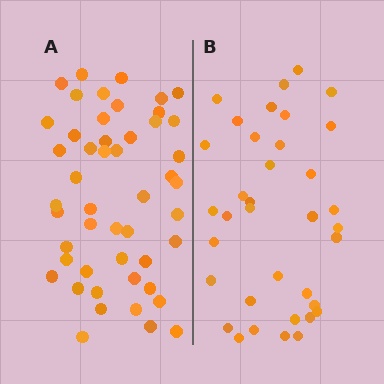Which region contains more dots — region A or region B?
Region A (the left region) has more dots.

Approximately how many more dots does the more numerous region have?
Region A has approximately 15 more dots than region B.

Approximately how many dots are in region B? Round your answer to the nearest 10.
About 40 dots. (The exact count is 36, which rounds to 40.)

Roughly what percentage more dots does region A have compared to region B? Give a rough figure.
About 35% more.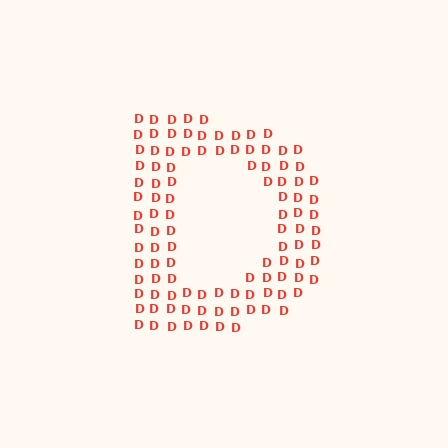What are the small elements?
The small elements are letter D's.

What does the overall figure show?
The overall figure shows the letter D.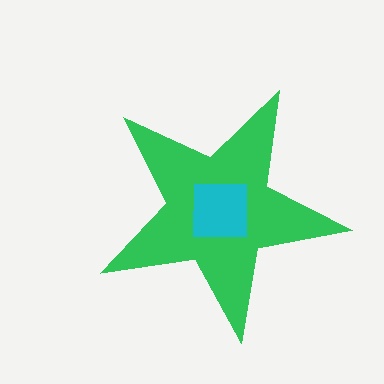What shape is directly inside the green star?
The cyan square.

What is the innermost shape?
The cyan square.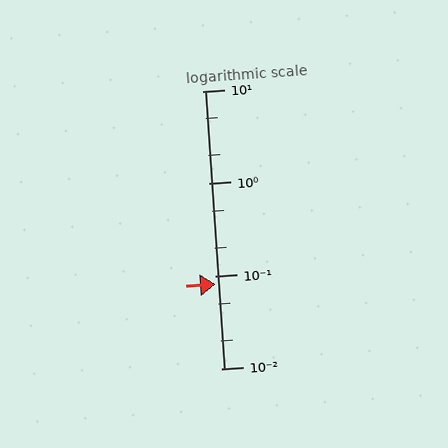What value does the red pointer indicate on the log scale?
The pointer indicates approximately 0.082.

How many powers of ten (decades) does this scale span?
The scale spans 3 decades, from 0.01 to 10.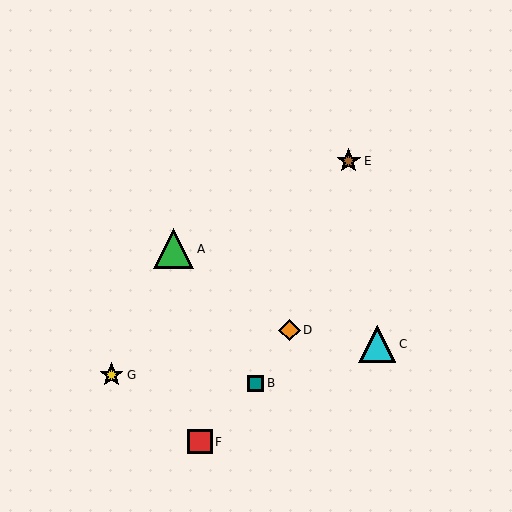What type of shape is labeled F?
Shape F is a red square.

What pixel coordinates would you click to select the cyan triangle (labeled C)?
Click at (377, 344) to select the cyan triangle C.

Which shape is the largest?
The green triangle (labeled A) is the largest.